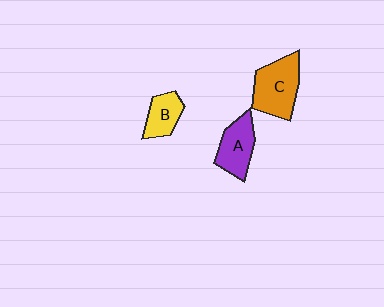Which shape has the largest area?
Shape C (orange).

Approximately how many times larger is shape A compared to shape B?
Approximately 1.3 times.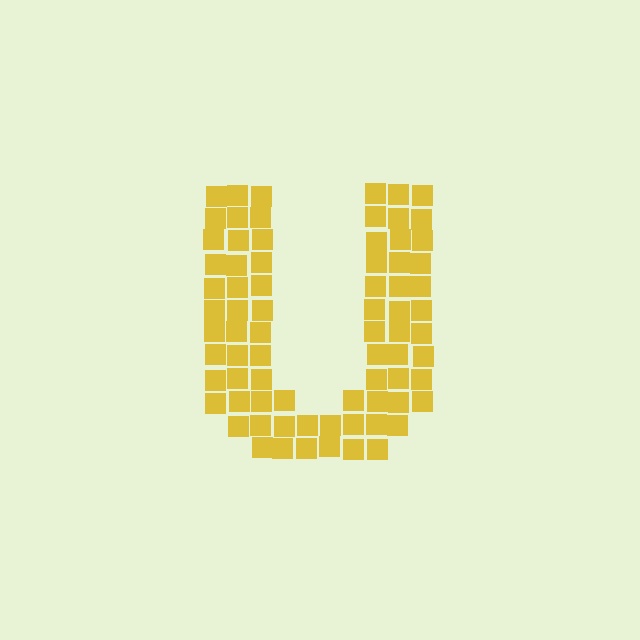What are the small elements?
The small elements are squares.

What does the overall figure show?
The overall figure shows the letter U.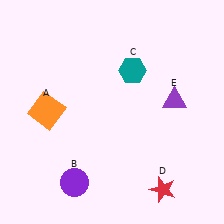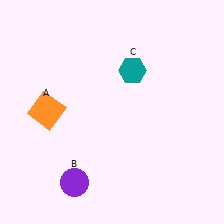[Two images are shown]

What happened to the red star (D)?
The red star (D) was removed in Image 2. It was in the bottom-right area of Image 1.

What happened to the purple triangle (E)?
The purple triangle (E) was removed in Image 2. It was in the top-right area of Image 1.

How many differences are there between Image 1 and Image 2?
There are 2 differences between the two images.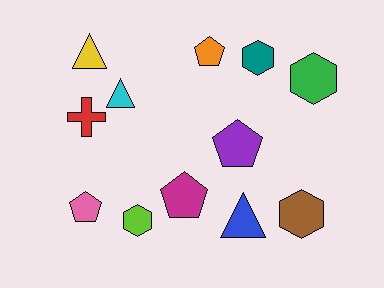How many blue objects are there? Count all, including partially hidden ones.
There is 1 blue object.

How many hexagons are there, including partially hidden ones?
There are 4 hexagons.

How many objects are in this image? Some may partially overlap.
There are 12 objects.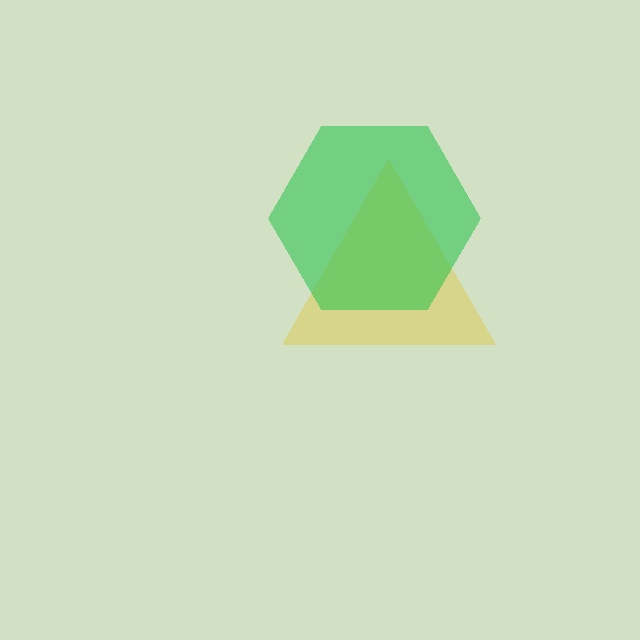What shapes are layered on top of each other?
The layered shapes are: a yellow triangle, a green hexagon.